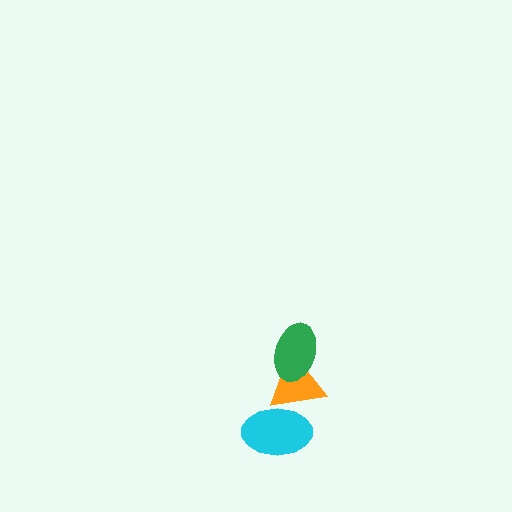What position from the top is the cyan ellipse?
The cyan ellipse is 3rd from the top.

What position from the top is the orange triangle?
The orange triangle is 2nd from the top.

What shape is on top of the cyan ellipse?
The orange triangle is on top of the cyan ellipse.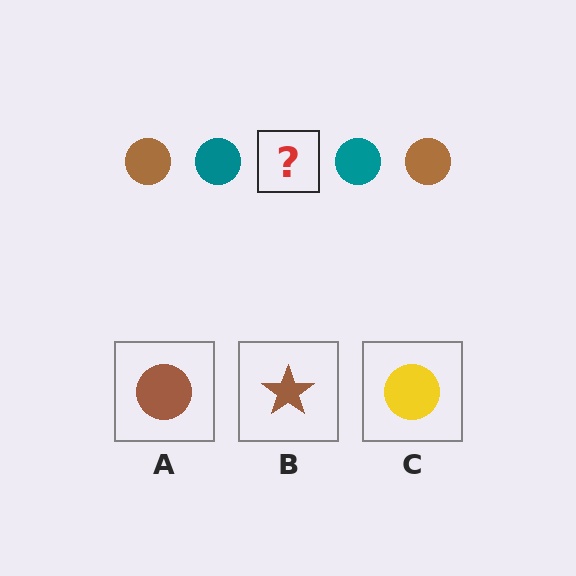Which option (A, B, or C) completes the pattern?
A.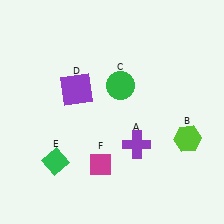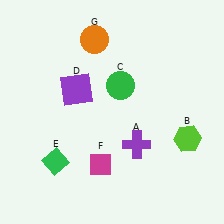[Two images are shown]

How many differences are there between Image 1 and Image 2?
There is 1 difference between the two images.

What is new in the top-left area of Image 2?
An orange circle (G) was added in the top-left area of Image 2.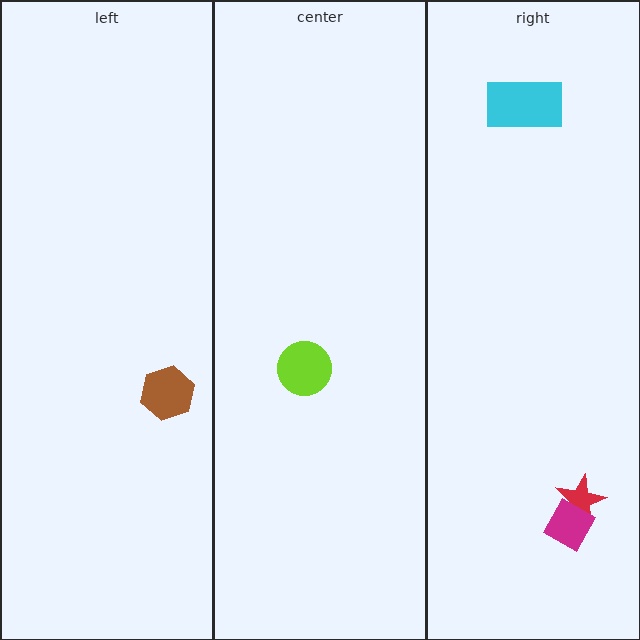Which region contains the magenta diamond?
The right region.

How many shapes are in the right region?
3.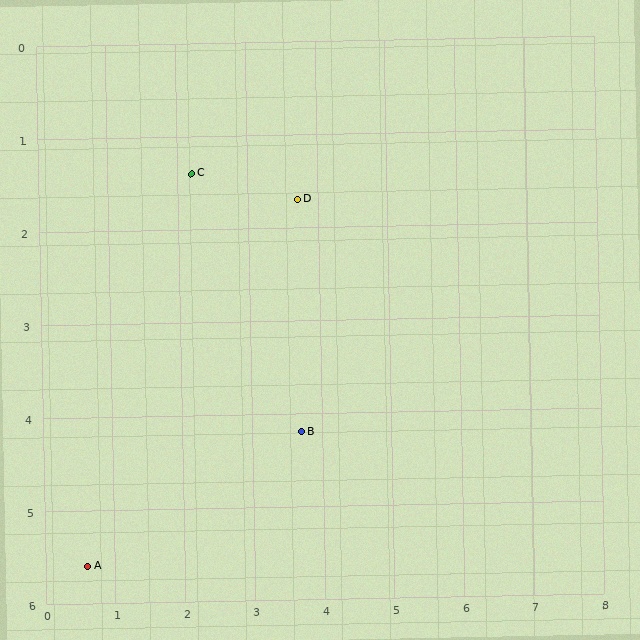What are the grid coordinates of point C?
Point C is at approximately (2.2, 1.4).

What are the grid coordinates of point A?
Point A is at approximately (0.6, 5.6).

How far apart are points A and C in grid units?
Points A and C are about 4.5 grid units apart.